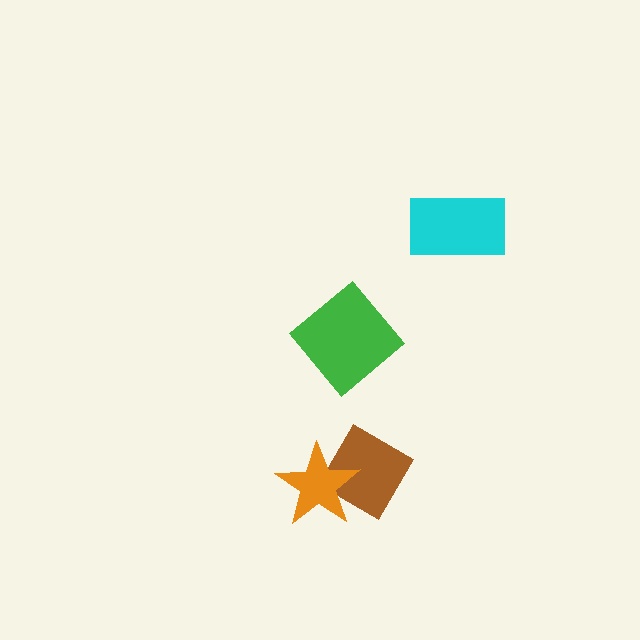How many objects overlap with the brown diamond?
1 object overlaps with the brown diamond.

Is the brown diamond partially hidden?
Yes, it is partially covered by another shape.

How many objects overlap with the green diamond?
0 objects overlap with the green diamond.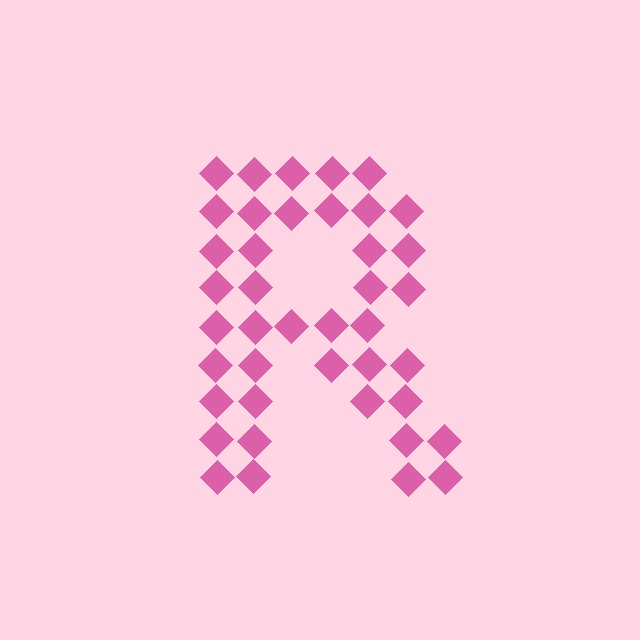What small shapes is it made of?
It is made of small diamonds.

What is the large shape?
The large shape is the letter R.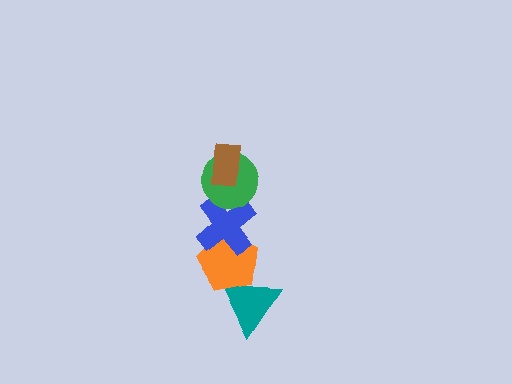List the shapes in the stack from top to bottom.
From top to bottom: the brown rectangle, the green circle, the blue cross, the orange pentagon, the teal triangle.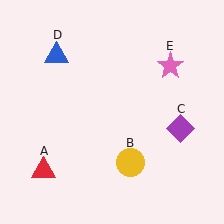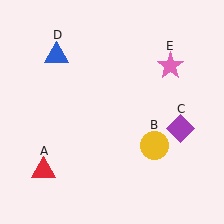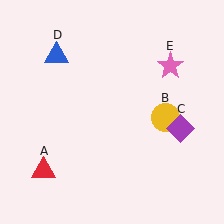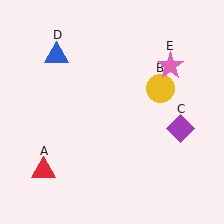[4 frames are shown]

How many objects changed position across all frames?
1 object changed position: yellow circle (object B).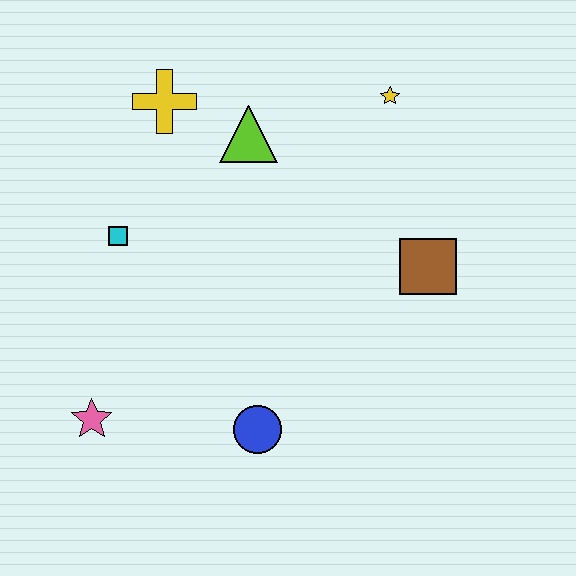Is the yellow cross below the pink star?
No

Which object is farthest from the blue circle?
The yellow star is farthest from the blue circle.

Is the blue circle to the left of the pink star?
No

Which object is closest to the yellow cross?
The lime triangle is closest to the yellow cross.